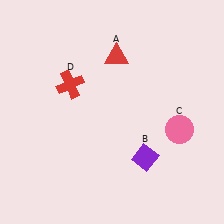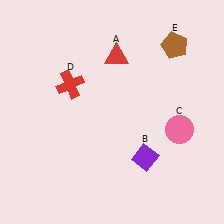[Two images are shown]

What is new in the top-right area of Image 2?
A brown pentagon (E) was added in the top-right area of Image 2.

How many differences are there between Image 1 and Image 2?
There is 1 difference between the two images.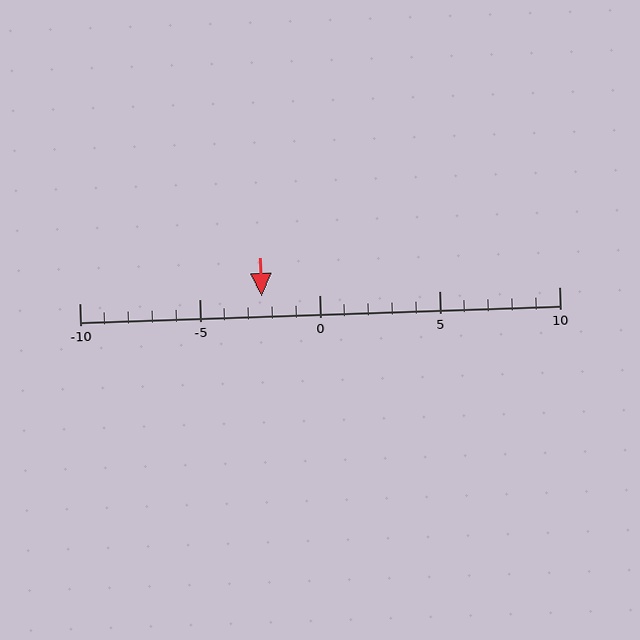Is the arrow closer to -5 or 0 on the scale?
The arrow is closer to 0.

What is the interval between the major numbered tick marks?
The major tick marks are spaced 5 units apart.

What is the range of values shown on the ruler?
The ruler shows values from -10 to 10.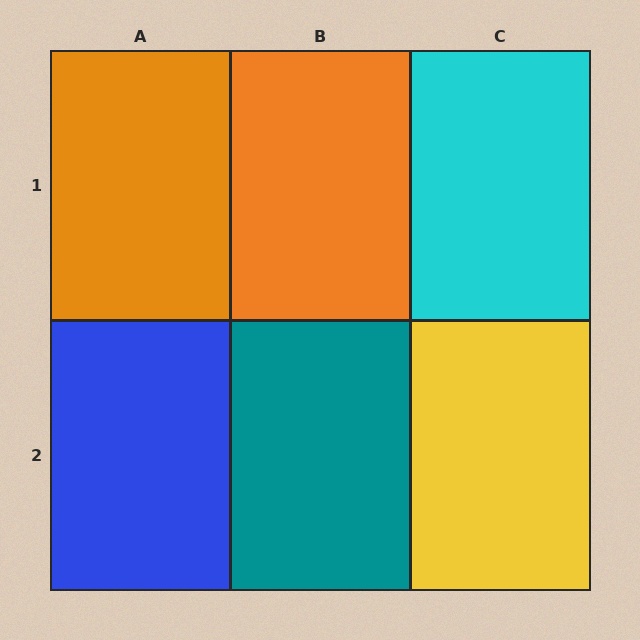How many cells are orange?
2 cells are orange.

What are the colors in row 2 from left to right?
Blue, teal, yellow.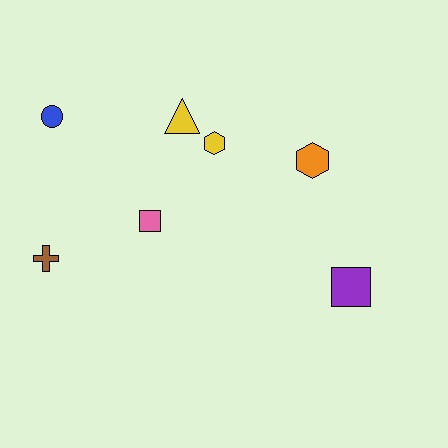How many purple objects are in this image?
There is 1 purple object.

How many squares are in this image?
There are 2 squares.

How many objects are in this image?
There are 7 objects.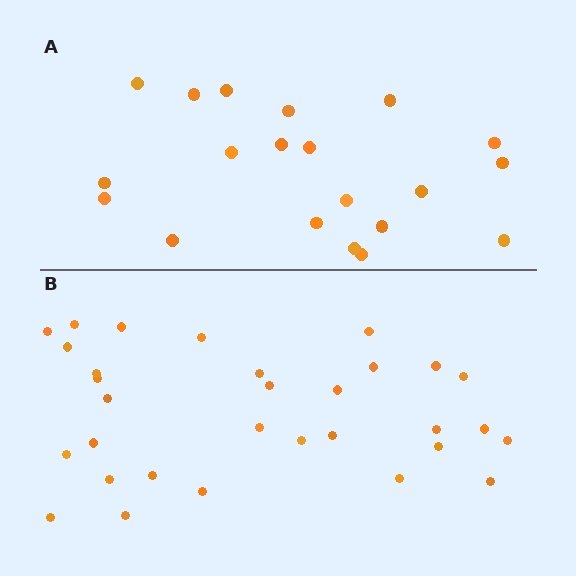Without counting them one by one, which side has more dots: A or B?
Region B (the bottom region) has more dots.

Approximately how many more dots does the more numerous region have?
Region B has roughly 12 or so more dots than region A.